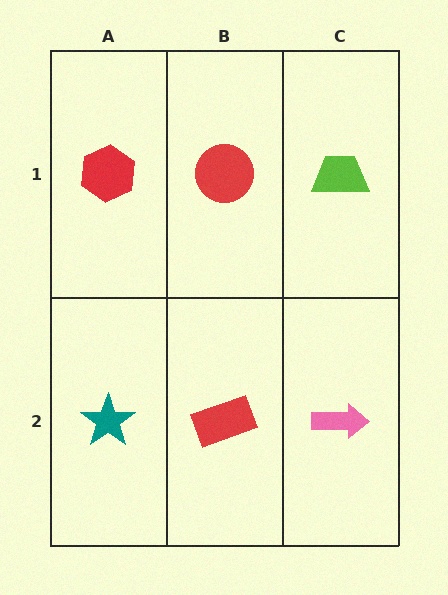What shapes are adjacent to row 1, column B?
A red rectangle (row 2, column B), a red hexagon (row 1, column A), a lime trapezoid (row 1, column C).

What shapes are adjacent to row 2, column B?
A red circle (row 1, column B), a teal star (row 2, column A), a pink arrow (row 2, column C).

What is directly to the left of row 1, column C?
A red circle.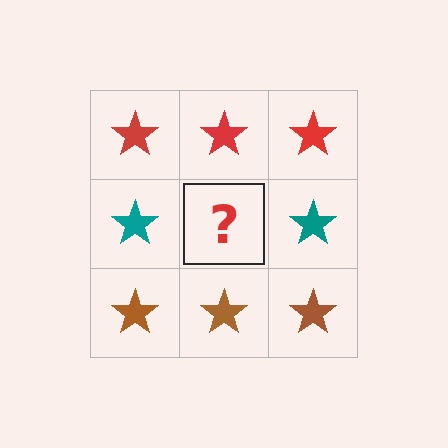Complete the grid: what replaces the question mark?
The question mark should be replaced with a teal star.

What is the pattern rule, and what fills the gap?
The rule is that each row has a consistent color. The gap should be filled with a teal star.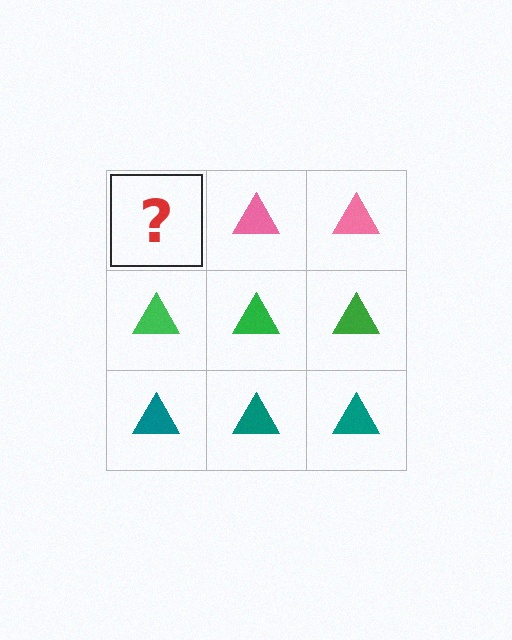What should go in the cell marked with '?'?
The missing cell should contain a pink triangle.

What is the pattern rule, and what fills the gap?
The rule is that each row has a consistent color. The gap should be filled with a pink triangle.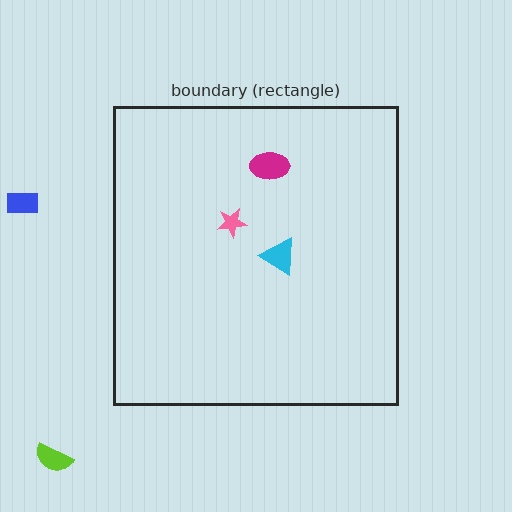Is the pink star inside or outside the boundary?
Inside.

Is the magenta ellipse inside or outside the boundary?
Inside.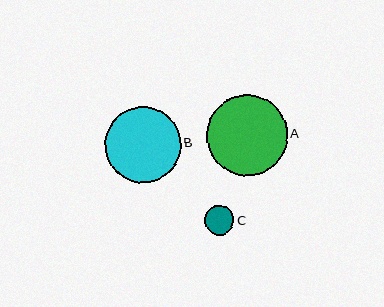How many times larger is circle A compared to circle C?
Circle A is approximately 2.7 times the size of circle C.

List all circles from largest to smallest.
From largest to smallest: A, B, C.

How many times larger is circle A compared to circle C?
Circle A is approximately 2.7 times the size of circle C.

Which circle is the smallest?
Circle C is the smallest with a size of approximately 30 pixels.